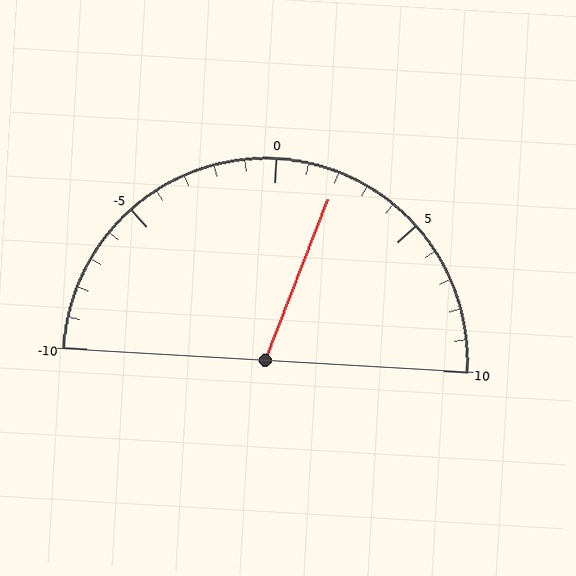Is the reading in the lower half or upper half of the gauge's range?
The reading is in the upper half of the range (-10 to 10).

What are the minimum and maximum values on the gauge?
The gauge ranges from -10 to 10.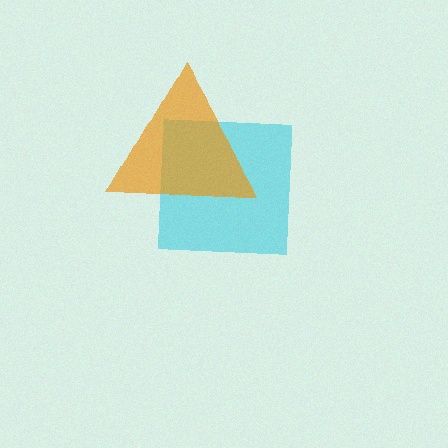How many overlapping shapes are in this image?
There are 2 overlapping shapes in the image.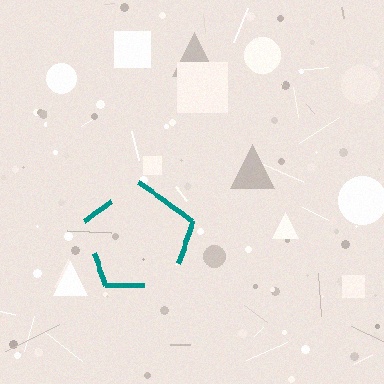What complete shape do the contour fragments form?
The contour fragments form a pentagon.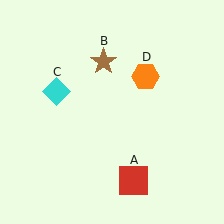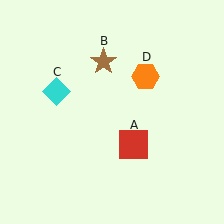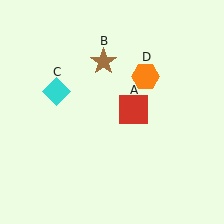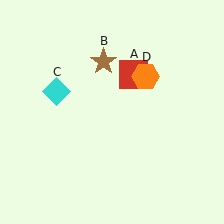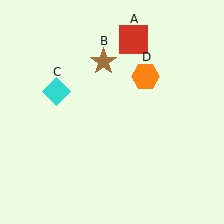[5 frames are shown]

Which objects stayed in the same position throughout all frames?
Brown star (object B) and cyan diamond (object C) and orange hexagon (object D) remained stationary.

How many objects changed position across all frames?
1 object changed position: red square (object A).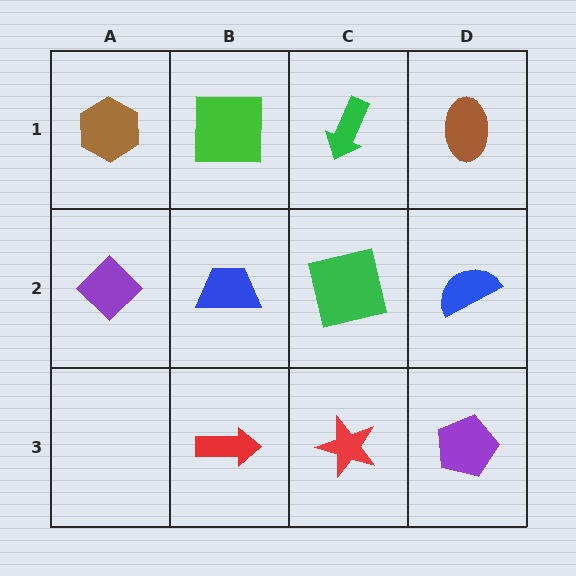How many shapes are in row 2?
4 shapes.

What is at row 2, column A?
A purple diamond.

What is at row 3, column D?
A purple pentagon.